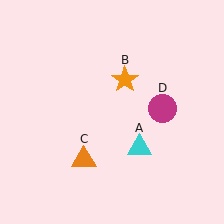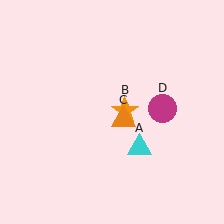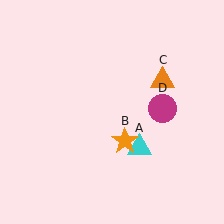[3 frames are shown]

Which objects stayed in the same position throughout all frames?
Cyan triangle (object A) and magenta circle (object D) remained stationary.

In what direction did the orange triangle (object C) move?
The orange triangle (object C) moved up and to the right.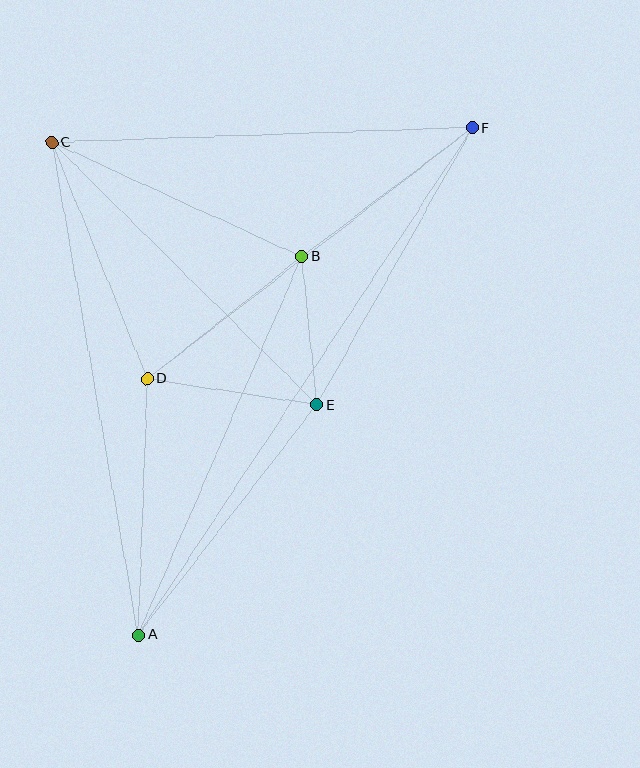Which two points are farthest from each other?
Points A and F are farthest from each other.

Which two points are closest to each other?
Points B and E are closest to each other.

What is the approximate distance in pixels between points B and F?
The distance between B and F is approximately 214 pixels.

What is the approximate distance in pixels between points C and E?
The distance between C and E is approximately 374 pixels.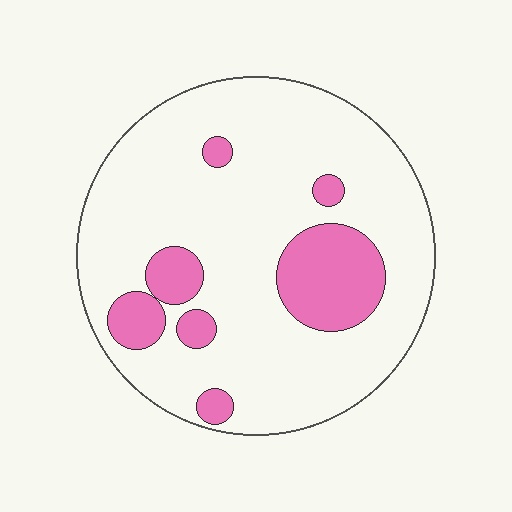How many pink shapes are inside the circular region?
7.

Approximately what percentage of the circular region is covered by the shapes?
Approximately 20%.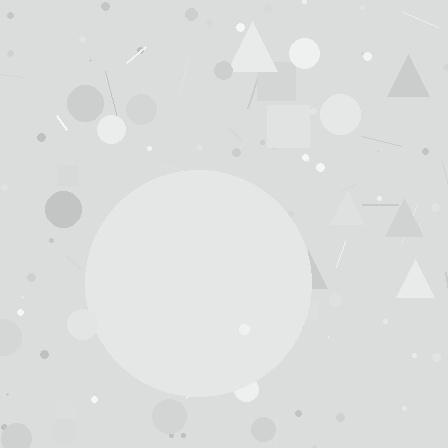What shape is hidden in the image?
A circle is hidden in the image.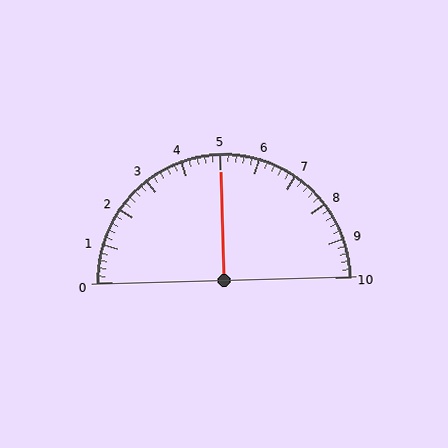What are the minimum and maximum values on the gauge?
The gauge ranges from 0 to 10.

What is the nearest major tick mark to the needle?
The nearest major tick mark is 5.